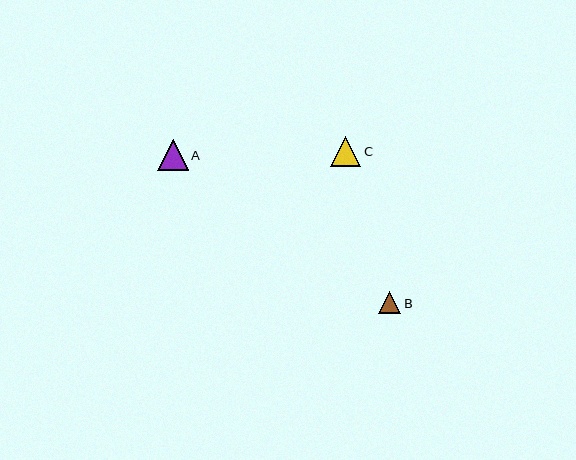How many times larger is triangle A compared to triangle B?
Triangle A is approximately 1.4 times the size of triangle B.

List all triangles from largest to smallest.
From largest to smallest: C, A, B.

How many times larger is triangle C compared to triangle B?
Triangle C is approximately 1.4 times the size of triangle B.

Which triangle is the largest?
Triangle C is the largest with a size of approximately 30 pixels.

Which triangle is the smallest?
Triangle B is the smallest with a size of approximately 22 pixels.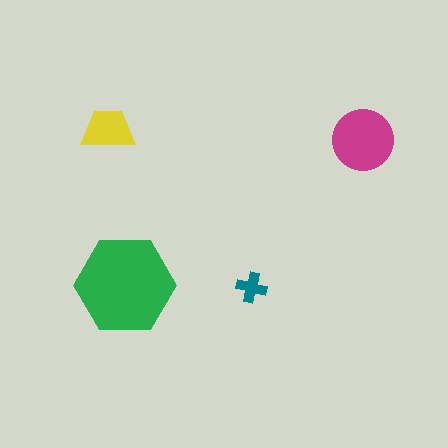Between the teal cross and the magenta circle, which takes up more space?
The magenta circle.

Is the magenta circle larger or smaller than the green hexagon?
Smaller.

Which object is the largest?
The green hexagon.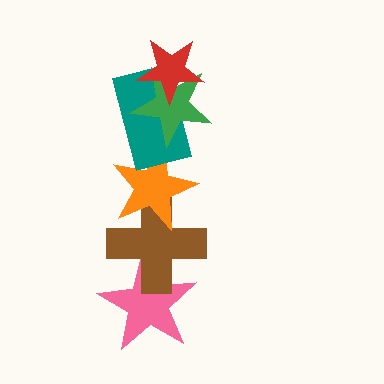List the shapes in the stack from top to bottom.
From top to bottom: the red star, the green star, the teal rectangle, the orange star, the brown cross, the pink star.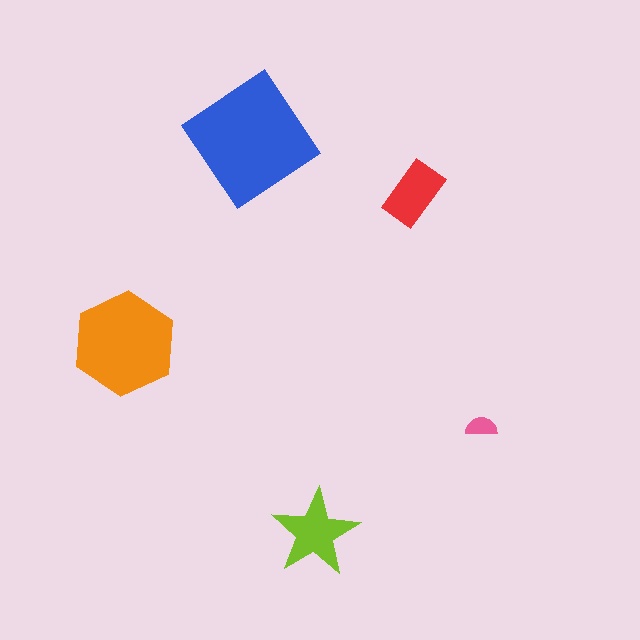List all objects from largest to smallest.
The blue diamond, the orange hexagon, the lime star, the red rectangle, the pink semicircle.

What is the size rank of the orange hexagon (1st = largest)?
2nd.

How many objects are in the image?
There are 5 objects in the image.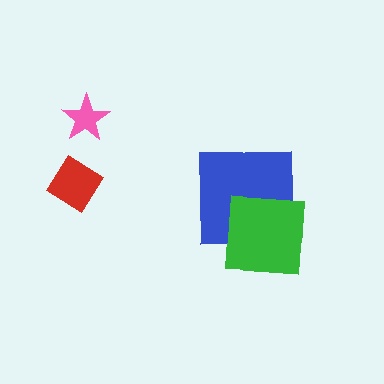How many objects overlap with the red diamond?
0 objects overlap with the red diamond.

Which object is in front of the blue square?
The green square is in front of the blue square.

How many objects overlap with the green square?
1 object overlaps with the green square.